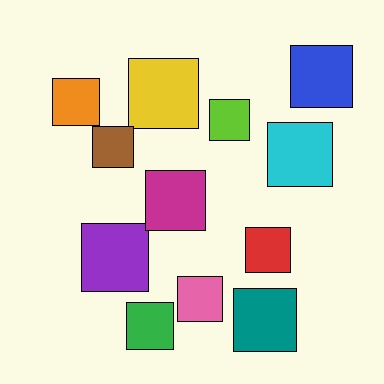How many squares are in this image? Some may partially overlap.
There are 12 squares.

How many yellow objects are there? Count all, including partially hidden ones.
There is 1 yellow object.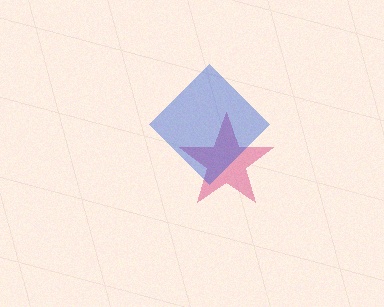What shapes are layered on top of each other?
The layered shapes are: a pink star, a blue diamond.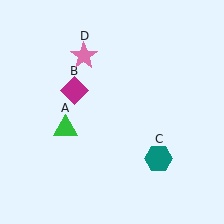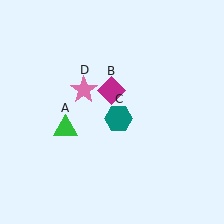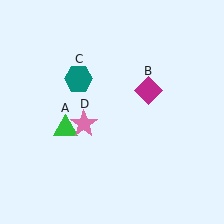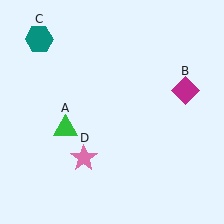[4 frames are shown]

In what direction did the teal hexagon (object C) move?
The teal hexagon (object C) moved up and to the left.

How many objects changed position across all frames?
3 objects changed position: magenta diamond (object B), teal hexagon (object C), pink star (object D).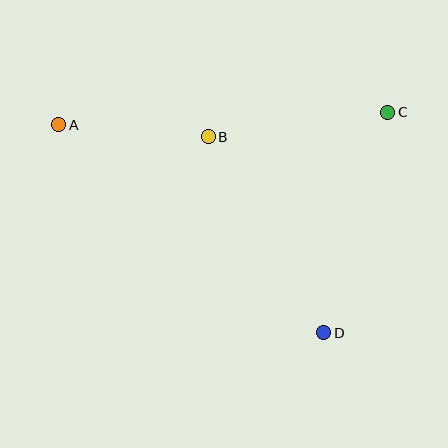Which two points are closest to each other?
Points A and B are closest to each other.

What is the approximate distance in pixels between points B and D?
The distance between B and D is approximately 227 pixels.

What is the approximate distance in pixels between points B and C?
The distance between B and C is approximately 182 pixels.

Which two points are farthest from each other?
Points A and D are farthest from each other.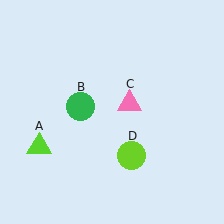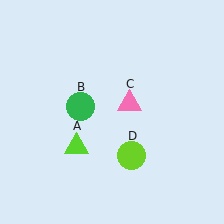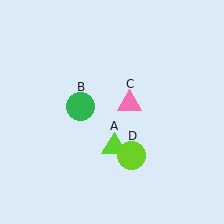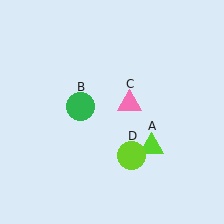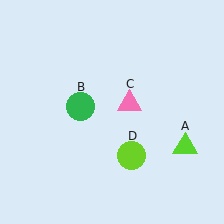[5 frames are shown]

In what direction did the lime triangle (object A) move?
The lime triangle (object A) moved right.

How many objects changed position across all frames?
1 object changed position: lime triangle (object A).